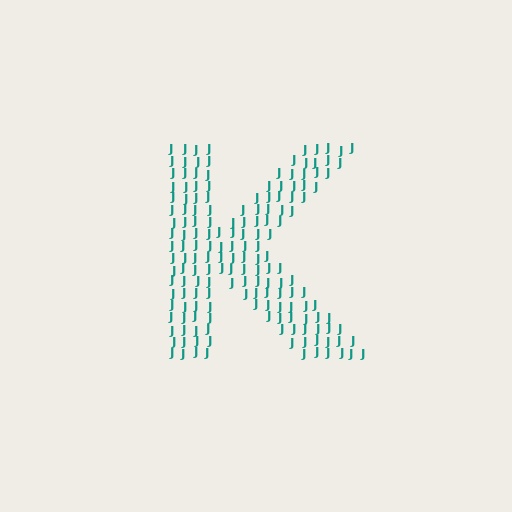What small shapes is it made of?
It is made of small letter J's.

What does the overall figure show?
The overall figure shows the letter K.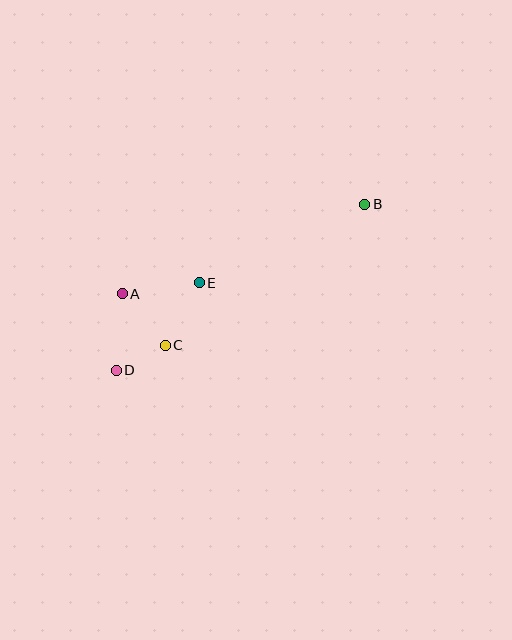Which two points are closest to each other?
Points C and D are closest to each other.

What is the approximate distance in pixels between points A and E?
The distance between A and E is approximately 78 pixels.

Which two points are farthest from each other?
Points B and D are farthest from each other.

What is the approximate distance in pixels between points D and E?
The distance between D and E is approximately 121 pixels.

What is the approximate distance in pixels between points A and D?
The distance between A and D is approximately 77 pixels.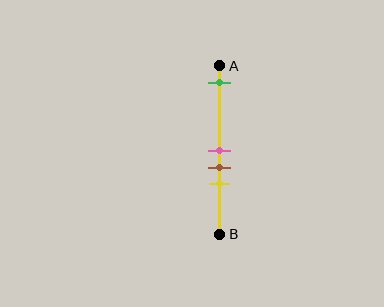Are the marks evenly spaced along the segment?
No, the marks are not evenly spaced.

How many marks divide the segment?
There are 4 marks dividing the segment.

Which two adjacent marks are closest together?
The pink and brown marks are the closest adjacent pair.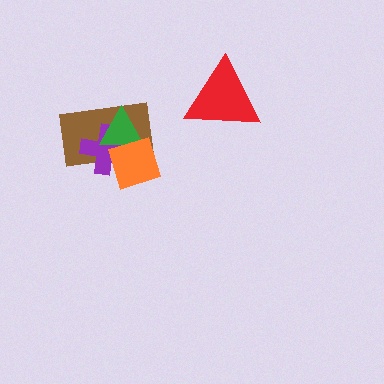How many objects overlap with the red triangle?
0 objects overlap with the red triangle.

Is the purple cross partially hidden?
Yes, it is partially covered by another shape.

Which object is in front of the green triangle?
The orange diamond is in front of the green triangle.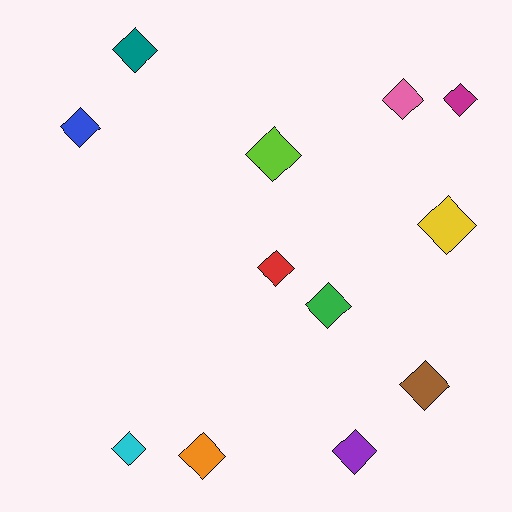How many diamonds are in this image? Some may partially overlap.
There are 12 diamonds.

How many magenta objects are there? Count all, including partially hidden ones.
There is 1 magenta object.